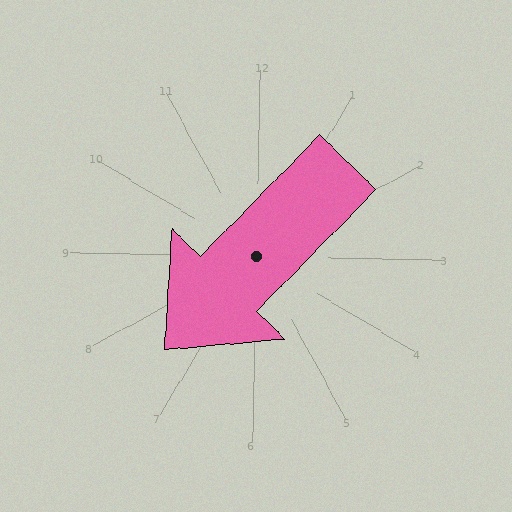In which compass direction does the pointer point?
Southwest.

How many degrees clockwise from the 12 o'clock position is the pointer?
Approximately 223 degrees.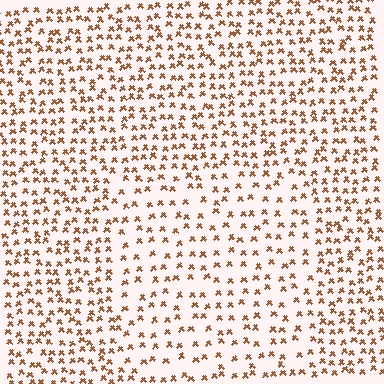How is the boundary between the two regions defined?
The boundary is defined by a change in element density (approximately 1.7x ratio). All elements are the same color, size, and shape.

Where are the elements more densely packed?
The elements are more densely packed outside the rectangle boundary.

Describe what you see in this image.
The image contains small brown elements arranged at two different densities. A rectangle-shaped region is visible where the elements are less densely packed than the surrounding area.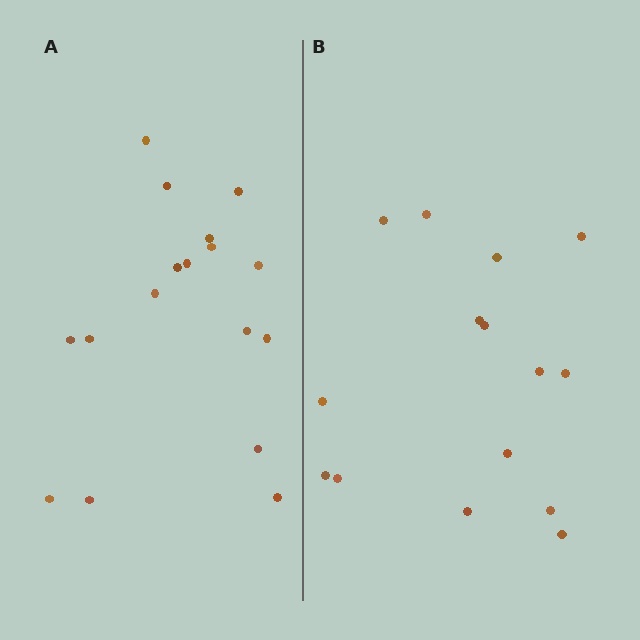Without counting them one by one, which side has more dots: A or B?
Region A (the left region) has more dots.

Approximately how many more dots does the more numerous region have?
Region A has just a few more — roughly 2 or 3 more dots than region B.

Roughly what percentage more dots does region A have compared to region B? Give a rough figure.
About 15% more.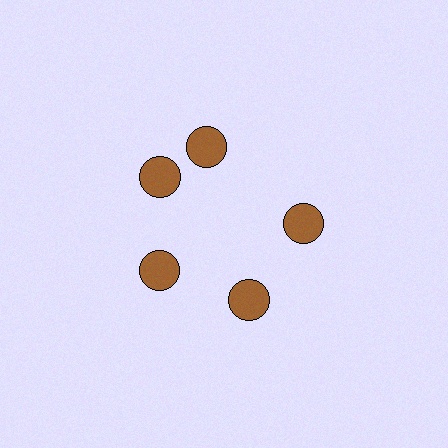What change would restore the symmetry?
The symmetry would be restored by rotating it back into even spacing with its neighbors so that all 5 circles sit at equal angles and equal distance from the center.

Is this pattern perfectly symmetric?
No. The 5 brown circles are arranged in a ring, but one element near the 1 o'clock position is rotated out of alignment along the ring, breaking the 5-fold rotational symmetry.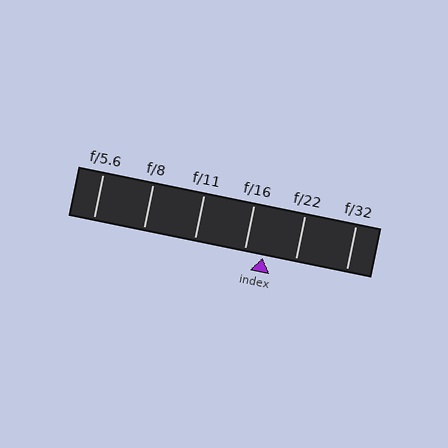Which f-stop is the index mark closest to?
The index mark is closest to f/16.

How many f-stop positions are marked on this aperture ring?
There are 6 f-stop positions marked.